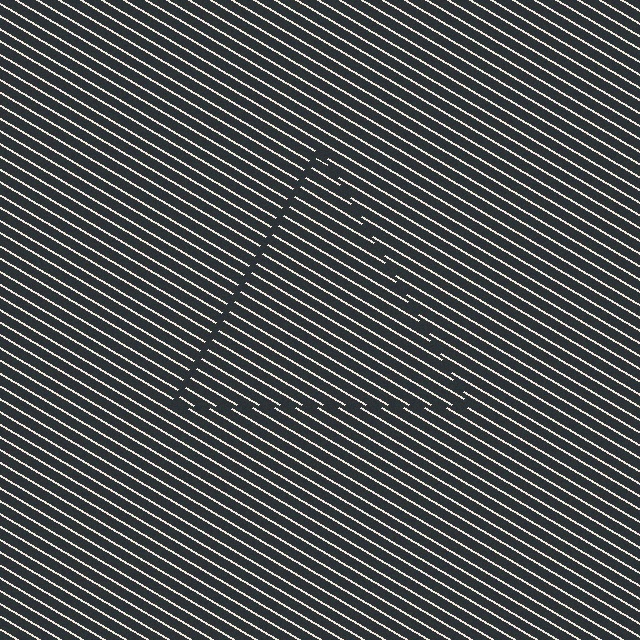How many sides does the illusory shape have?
3 sides — the line-ends trace a triangle.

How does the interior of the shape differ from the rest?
The interior of the shape contains the same grating, shifted by half a period — the contour is defined by the phase discontinuity where line-ends from the inner and outer gratings abut.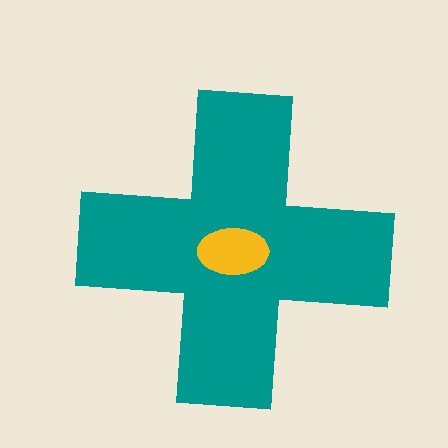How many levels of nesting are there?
2.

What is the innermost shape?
The yellow ellipse.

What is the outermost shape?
The teal cross.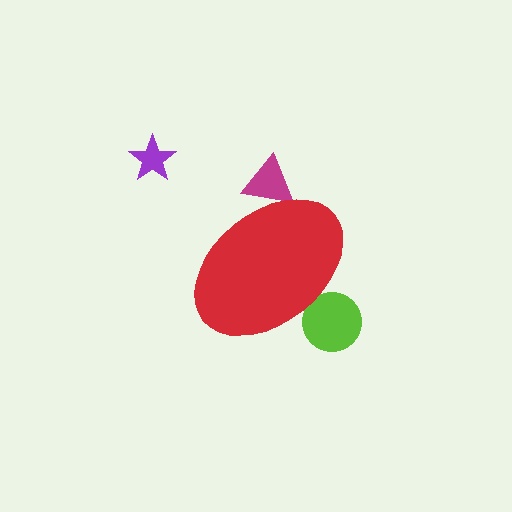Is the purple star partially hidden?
No, the purple star is fully visible.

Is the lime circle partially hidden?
Yes, the lime circle is partially hidden behind the red ellipse.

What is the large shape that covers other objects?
A red ellipse.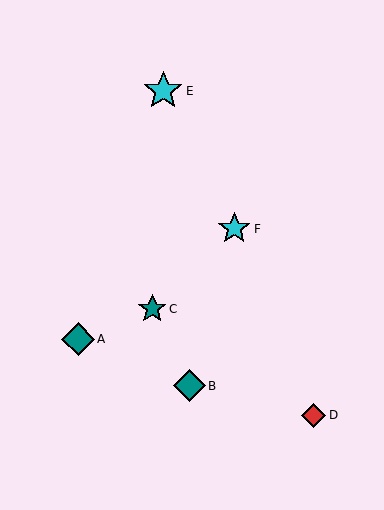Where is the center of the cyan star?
The center of the cyan star is at (163, 91).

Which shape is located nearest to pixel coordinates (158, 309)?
The teal star (labeled C) at (152, 309) is nearest to that location.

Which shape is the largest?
The cyan star (labeled E) is the largest.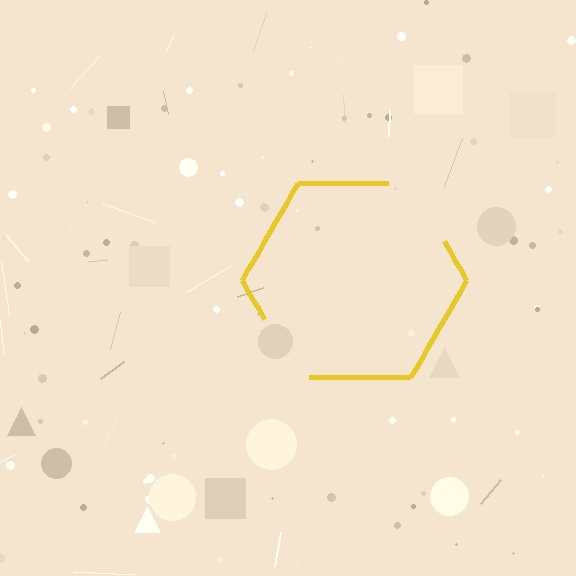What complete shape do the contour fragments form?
The contour fragments form a hexagon.